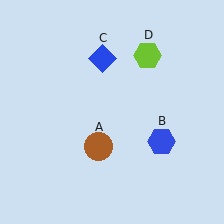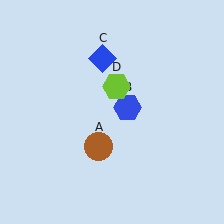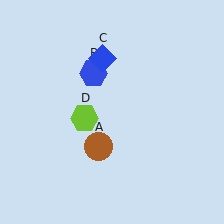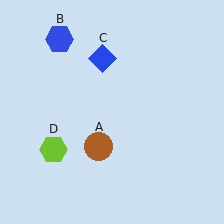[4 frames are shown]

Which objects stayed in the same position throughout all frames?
Brown circle (object A) and blue diamond (object C) remained stationary.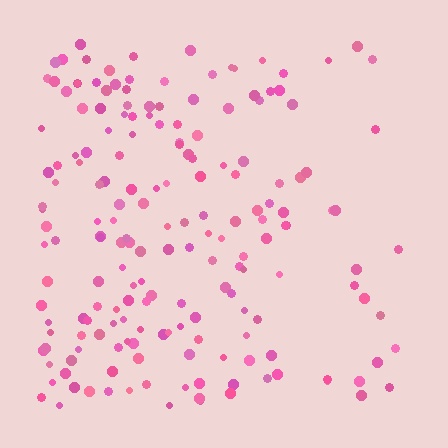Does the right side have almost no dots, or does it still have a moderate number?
Still a moderate number, just noticeably fewer than the left.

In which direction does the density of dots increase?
From right to left, with the left side densest.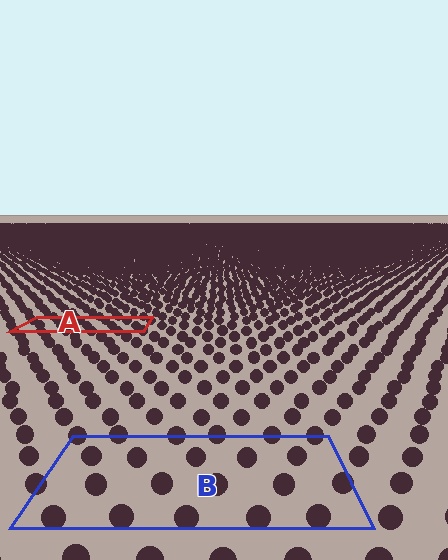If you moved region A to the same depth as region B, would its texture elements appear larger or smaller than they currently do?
They would appear larger. At a closer depth, the same texture elements are projected at a bigger on-screen size.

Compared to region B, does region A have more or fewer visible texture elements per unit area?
Region A has more texture elements per unit area — they are packed more densely because it is farther away.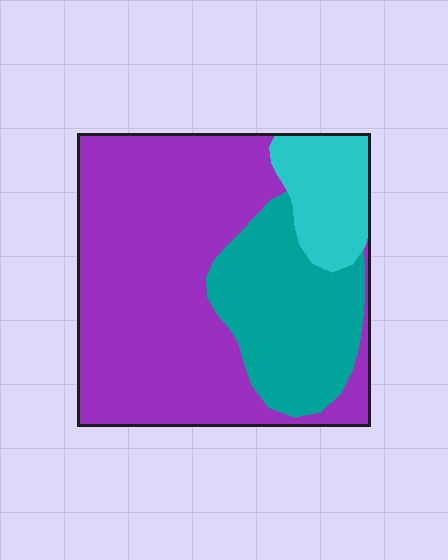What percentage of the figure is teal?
Teal covers about 25% of the figure.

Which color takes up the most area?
Purple, at roughly 60%.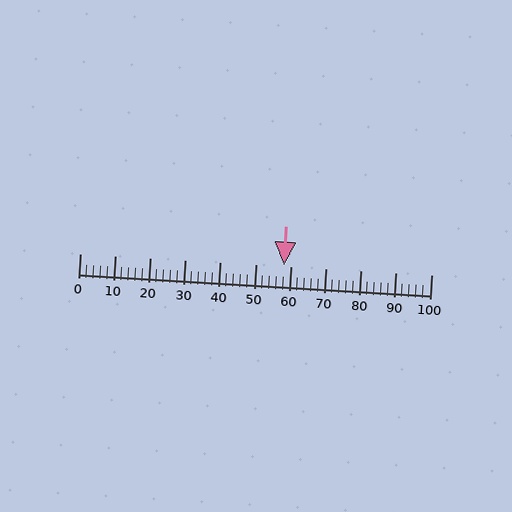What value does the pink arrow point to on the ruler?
The pink arrow points to approximately 58.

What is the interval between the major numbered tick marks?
The major tick marks are spaced 10 units apart.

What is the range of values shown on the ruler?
The ruler shows values from 0 to 100.